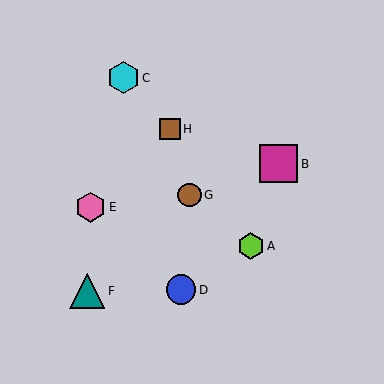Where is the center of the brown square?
The center of the brown square is at (170, 129).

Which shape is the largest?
The magenta square (labeled B) is the largest.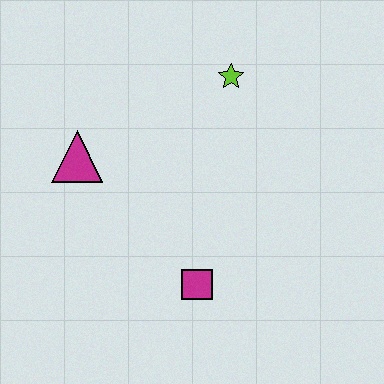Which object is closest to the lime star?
The magenta triangle is closest to the lime star.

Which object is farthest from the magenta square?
The lime star is farthest from the magenta square.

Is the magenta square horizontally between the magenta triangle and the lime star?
Yes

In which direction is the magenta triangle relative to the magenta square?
The magenta triangle is above the magenta square.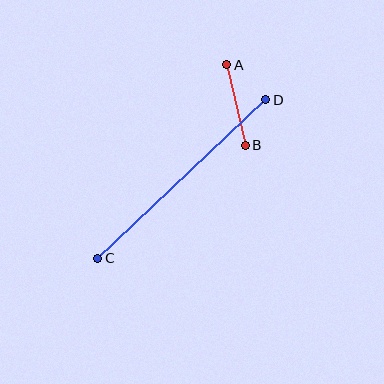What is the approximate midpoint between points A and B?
The midpoint is at approximately (236, 105) pixels.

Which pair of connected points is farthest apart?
Points C and D are farthest apart.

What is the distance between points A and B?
The distance is approximately 83 pixels.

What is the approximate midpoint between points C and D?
The midpoint is at approximately (182, 179) pixels.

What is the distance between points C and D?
The distance is approximately 231 pixels.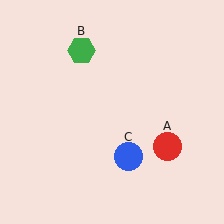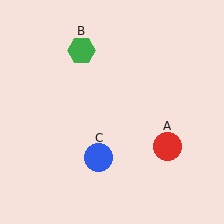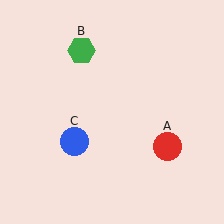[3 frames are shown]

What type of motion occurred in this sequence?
The blue circle (object C) rotated clockwise around the center of the scene.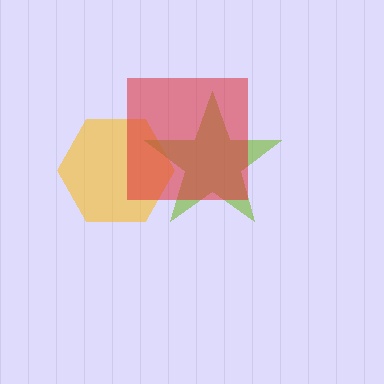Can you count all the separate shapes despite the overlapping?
Yes, there are 3 separate shapes.